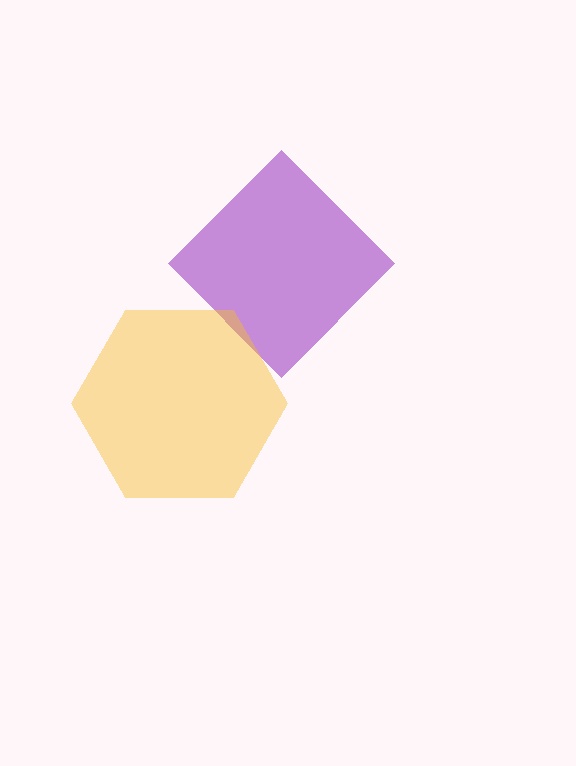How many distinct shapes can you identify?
There are 2 distinct shapes: a purple diamond, a yellow hexagon.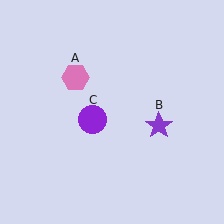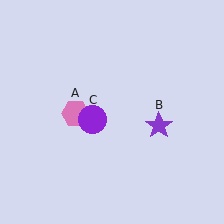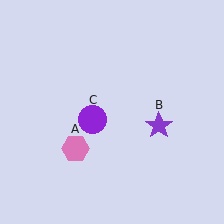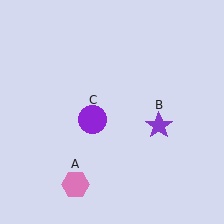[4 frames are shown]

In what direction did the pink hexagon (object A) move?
The pink hexagon (object A) moved down.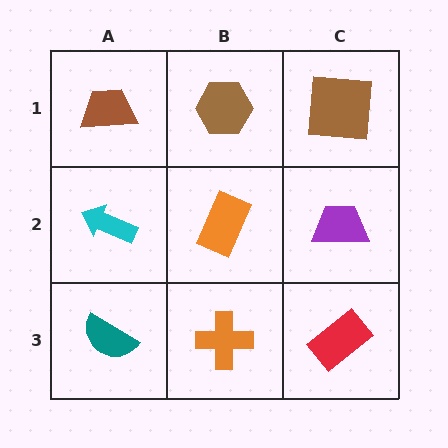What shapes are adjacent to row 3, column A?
A cyan arrow (row 2, column A), an orange cross (row 3, column B).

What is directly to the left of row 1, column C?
A brown hexagon.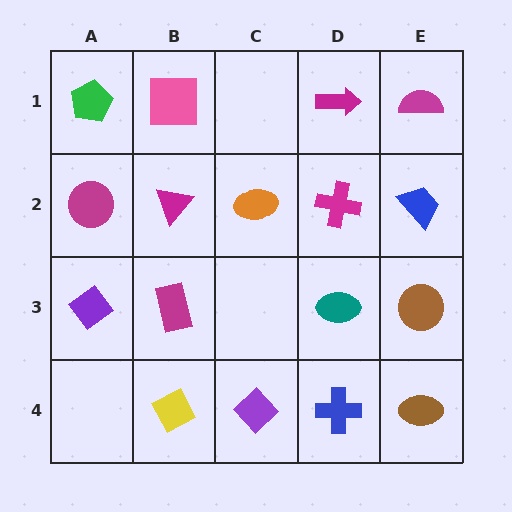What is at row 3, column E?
A brown circle.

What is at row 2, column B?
A magenta triangle.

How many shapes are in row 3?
4 shapes.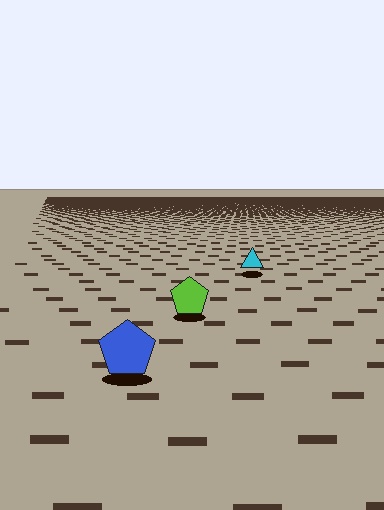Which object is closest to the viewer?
The blue pentagon is closest. The texture marks near it are larger and more spread out.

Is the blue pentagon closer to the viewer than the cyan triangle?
Yes. The blue pentagon is closer — you can tell from the texture gradient: the ground texture is coarser near it.